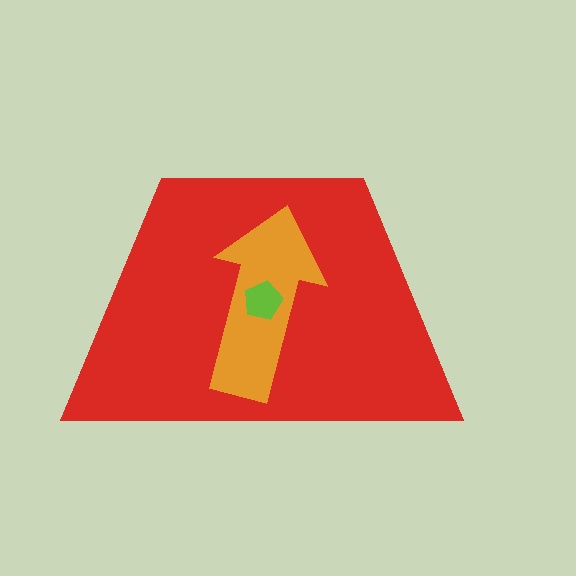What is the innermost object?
The lime pentagon.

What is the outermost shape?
The red trapezoid.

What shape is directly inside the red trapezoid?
The orange arrow.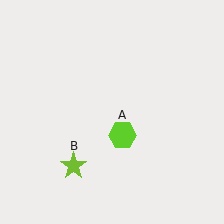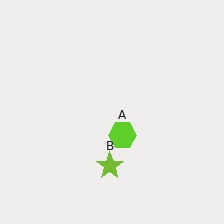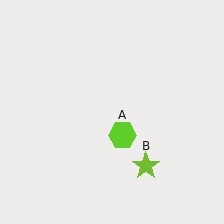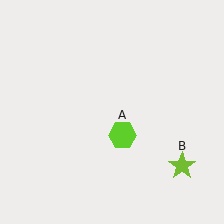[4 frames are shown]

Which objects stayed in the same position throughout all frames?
Lime hexagon (object A) remained stationary.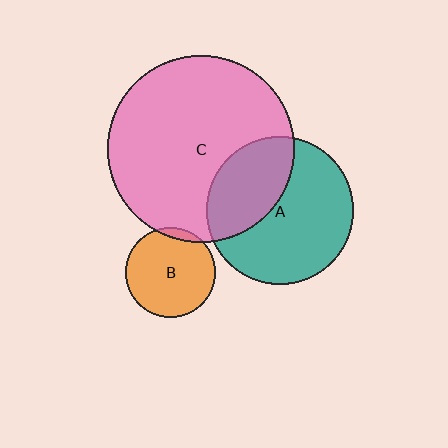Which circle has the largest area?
Circle C (pink).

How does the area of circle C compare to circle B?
Approximately 4.4 times.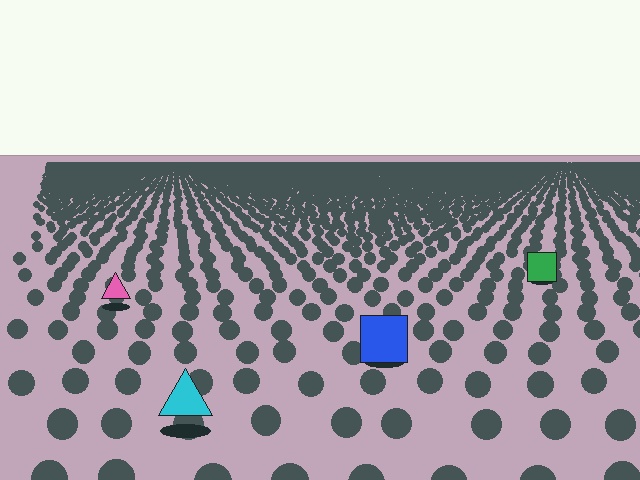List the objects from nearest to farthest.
From nearest to farthest: the cyan triangle, the blue square, the pink triangle, the green square.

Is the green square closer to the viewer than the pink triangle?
No. The pink triangle is closer — you can tell from the texture gradient: the ground texture is coarser near it.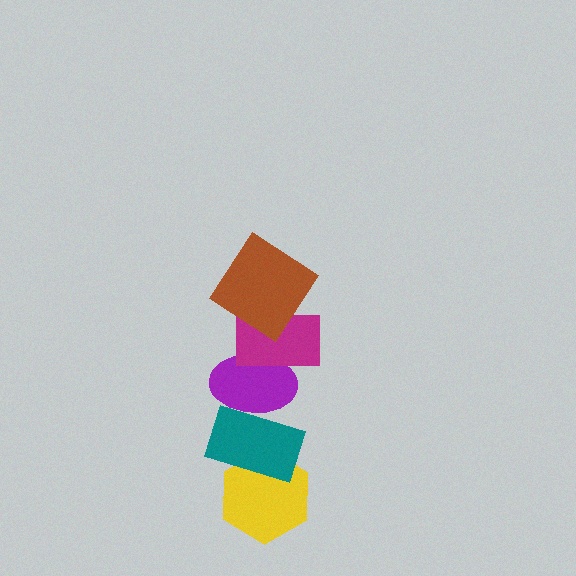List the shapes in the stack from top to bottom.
From top to bottom: the brown diamond, the magenta rectangle, the purple ellipse, the teal rectangle, the yellow hexagon.